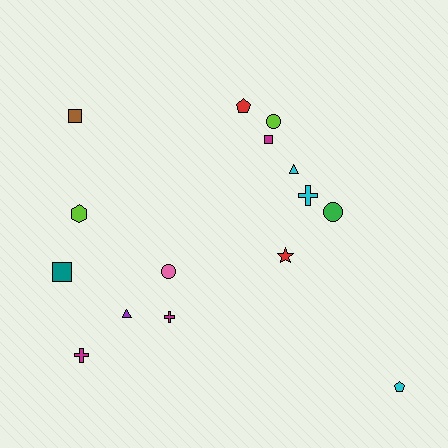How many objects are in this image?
There are 15 objects.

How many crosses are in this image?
There are 3 crosses.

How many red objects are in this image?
There are 2 red objects.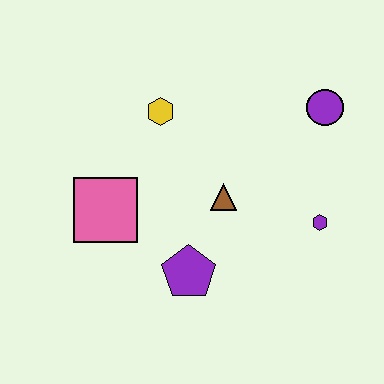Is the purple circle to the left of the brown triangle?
No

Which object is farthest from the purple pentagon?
The purple circle is farthest from the purple pentagon.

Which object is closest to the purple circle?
The purple hexagon is closest to the purple circle.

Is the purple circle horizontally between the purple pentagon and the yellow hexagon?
No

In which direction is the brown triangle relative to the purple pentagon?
The brown triangle is above the purple pentagon.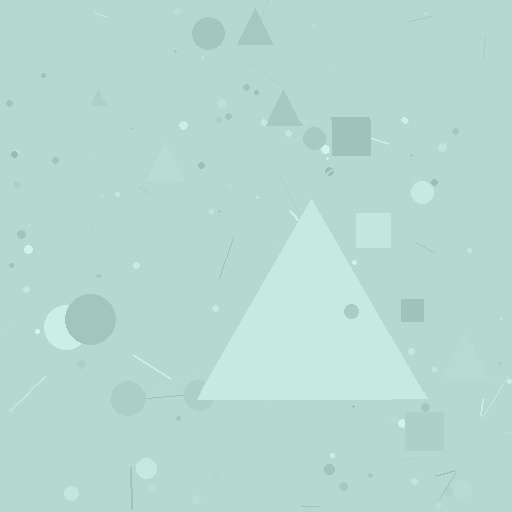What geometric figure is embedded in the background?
A triangle is embedded in the background.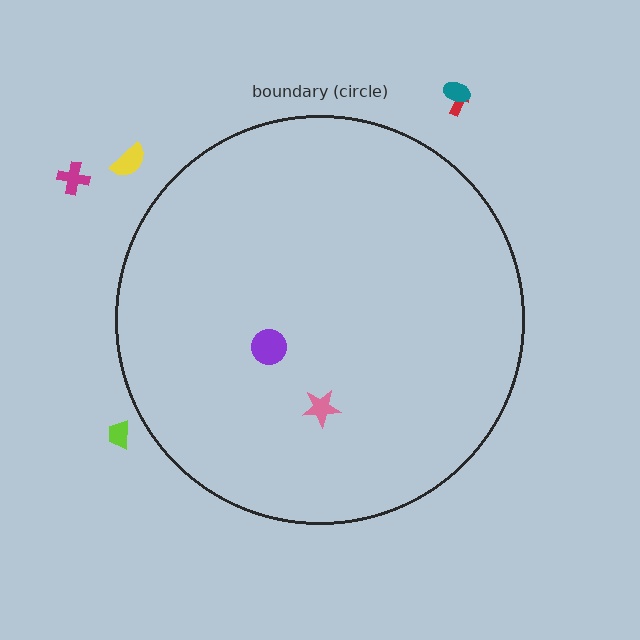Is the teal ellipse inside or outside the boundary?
Outside.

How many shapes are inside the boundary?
2 inside, 5 outside.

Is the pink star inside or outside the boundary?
Inside.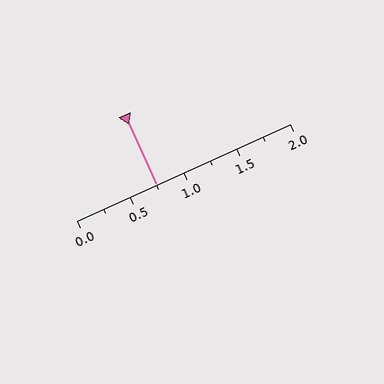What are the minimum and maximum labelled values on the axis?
The axis runs from 0.0 to 2.0.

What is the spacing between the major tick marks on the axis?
The major ticks are spaced 0.5 apart.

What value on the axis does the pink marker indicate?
The marker indicates approximately 0.75.